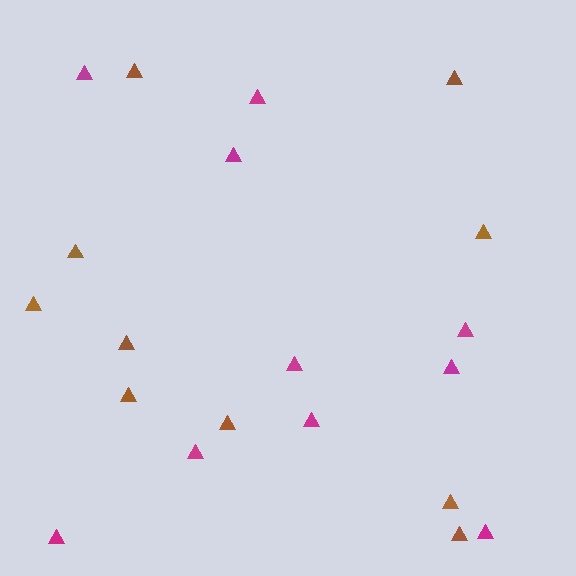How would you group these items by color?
There are 2 groups: one group of magenta triangles (10) and one group of brown triangles (10).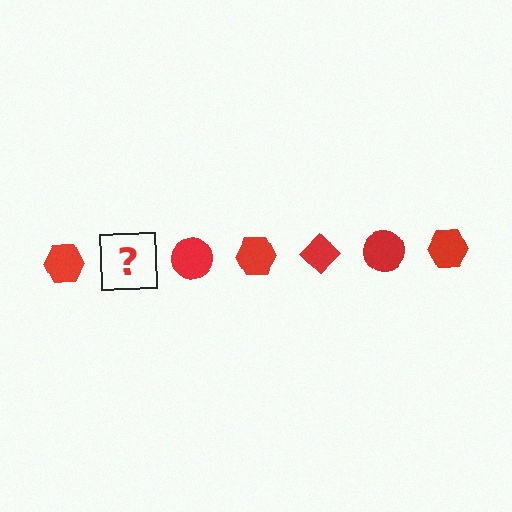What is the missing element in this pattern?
The missing element is a red diamond.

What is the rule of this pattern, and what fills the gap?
The rule is that the pattern cycles through hexagon, diamond, circle shapes in red. The gap should be filled with a red diamond.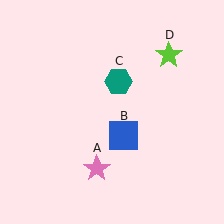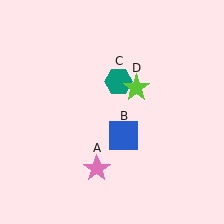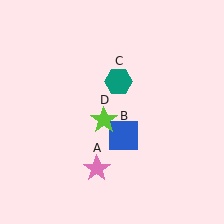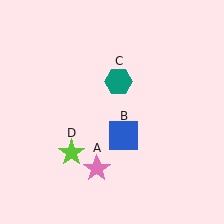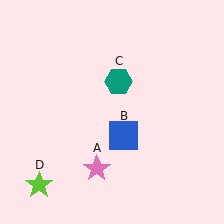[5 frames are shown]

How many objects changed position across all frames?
1 object changed position: lime star (object D).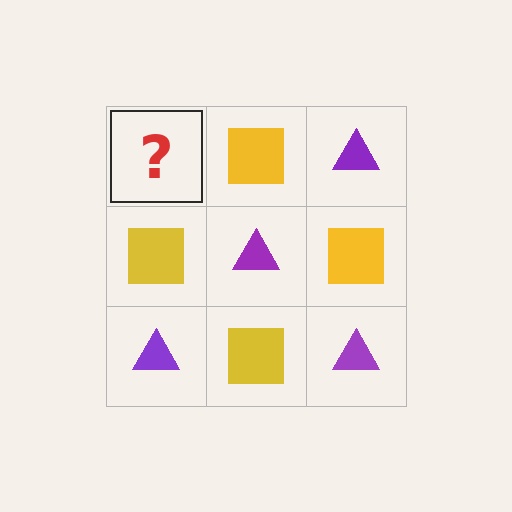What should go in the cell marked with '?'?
The missing cell should contain a purple triangle.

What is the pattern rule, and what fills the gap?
The rule is that it alternates purple triangle and yellow square in a checkerboard pattern. The gap should be filled with a purple triangle.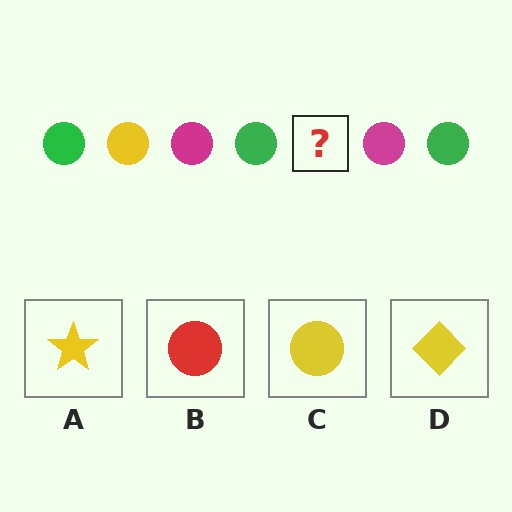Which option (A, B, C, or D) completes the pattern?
C.